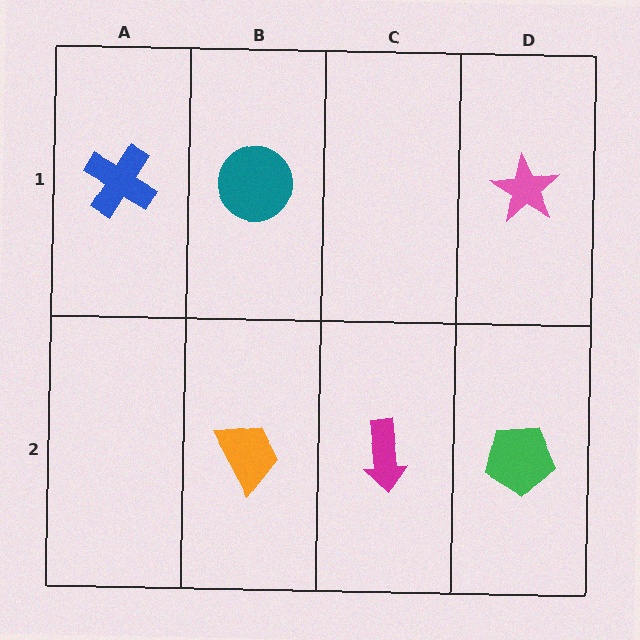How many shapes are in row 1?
3 shapes.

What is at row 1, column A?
A blue cross.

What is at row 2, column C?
A magenta arrow.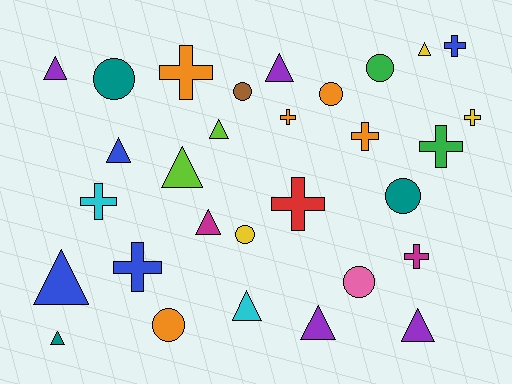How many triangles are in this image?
There are 12 triangles.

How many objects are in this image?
There are 30 objects.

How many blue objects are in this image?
There are 4 blue objects.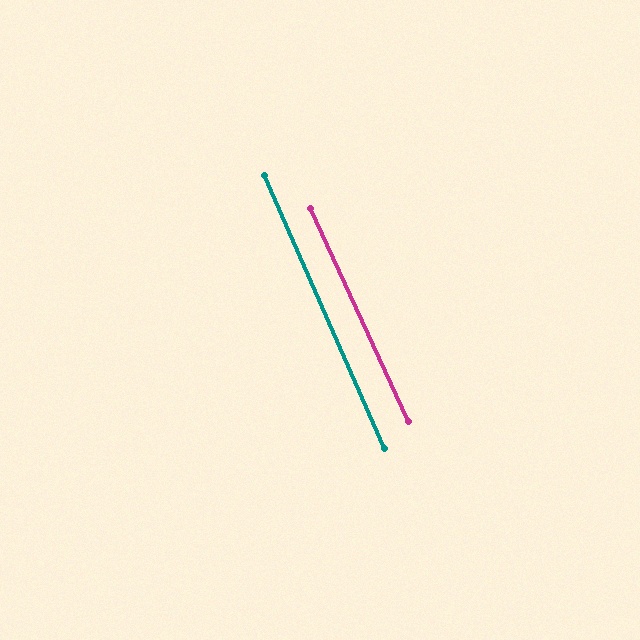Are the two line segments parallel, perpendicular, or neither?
Parallel — their directions differ by only 0.8°.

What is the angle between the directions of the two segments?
Approximately 1 degree.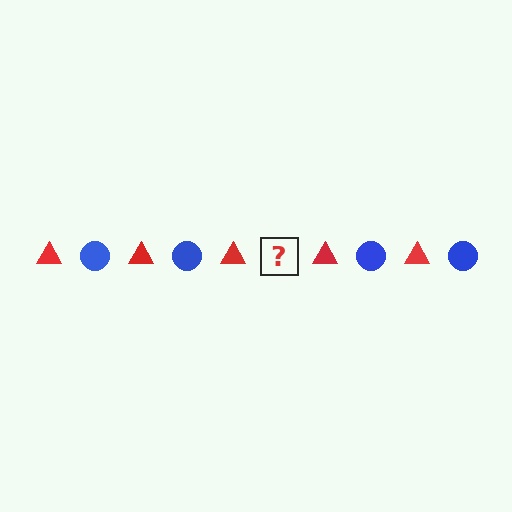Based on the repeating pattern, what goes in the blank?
The blank should be a blue circle.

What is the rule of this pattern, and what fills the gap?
The rule is that the pattern alternates between red triangle and blue circle. The gap should be filled with a blue circle.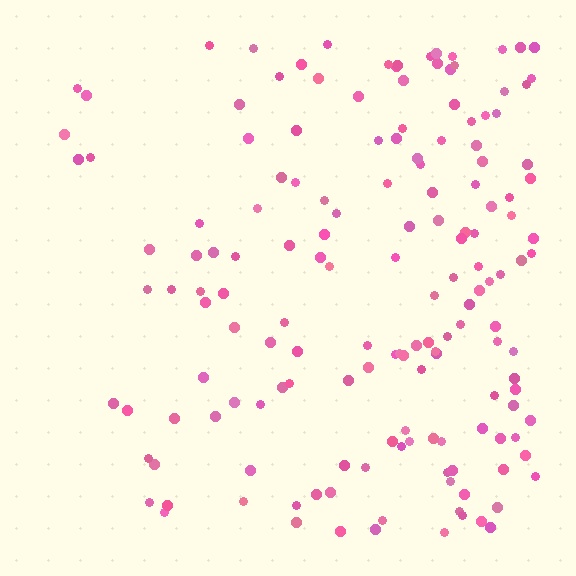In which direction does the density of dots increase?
From left to right, with the right side densest.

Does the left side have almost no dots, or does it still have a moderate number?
Still a moderate number, just noticeably fewer than the right.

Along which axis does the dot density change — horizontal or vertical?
Horizontal.